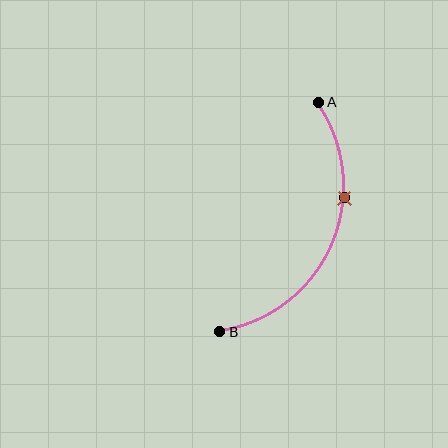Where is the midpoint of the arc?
The arc midpoint is the point on the curve farthest from the straight line joining A and B. It sits to the right of that line.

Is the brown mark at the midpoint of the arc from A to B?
No. The brown mark lies on the arc but is closer to endpoint A. The arc midpoint would be at the point on the curve equidistant along the arc from both A and B.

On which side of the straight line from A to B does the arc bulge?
The arc bulges to the right of the straight line connecting A and B.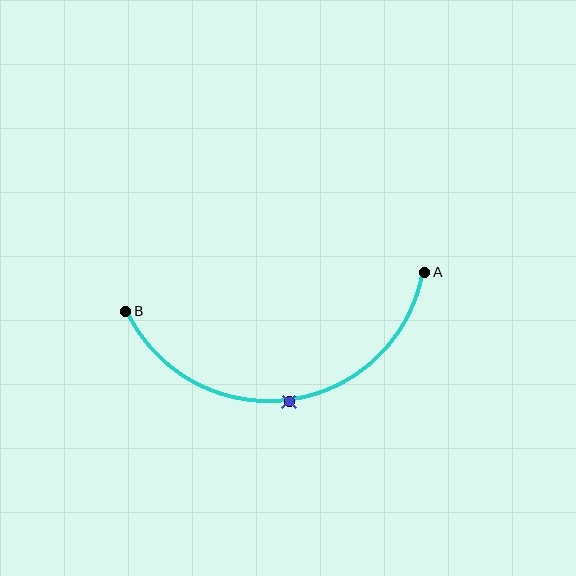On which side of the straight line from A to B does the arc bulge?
The arc bulges below the straight line connecting A and B.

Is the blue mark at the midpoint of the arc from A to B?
Yes. The blue mark lies on the arc at equal arc-length from both A and B — it is the arc midpoint.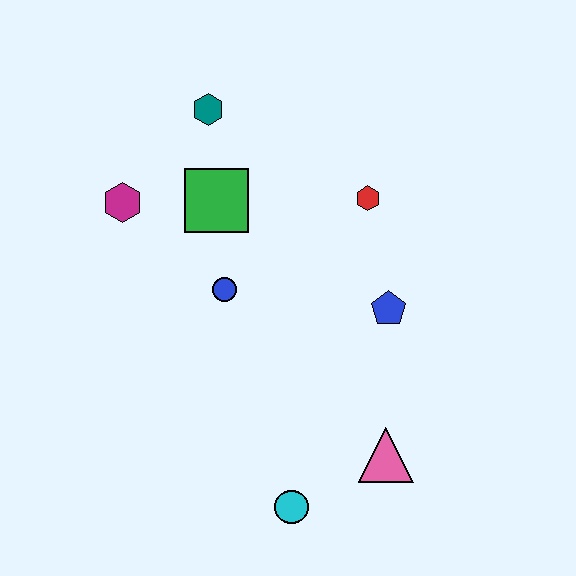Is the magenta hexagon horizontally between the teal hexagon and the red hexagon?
No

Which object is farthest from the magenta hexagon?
The pink triangle is farthest from the magenta hexagon.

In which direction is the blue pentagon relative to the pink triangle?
The blue pentagon is above the pink triangle.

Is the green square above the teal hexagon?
No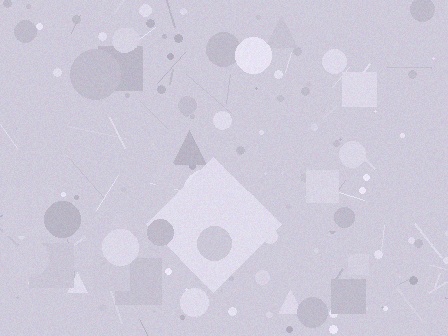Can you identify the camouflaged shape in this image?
The camouflaged shape is a diamond.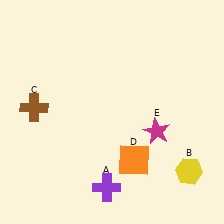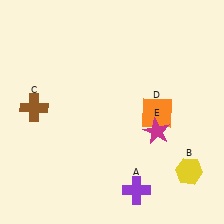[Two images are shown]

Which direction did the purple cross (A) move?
The purple cross (A) moved right.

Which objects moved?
The objects that moved are: the purple cross (A), the orange square (D).